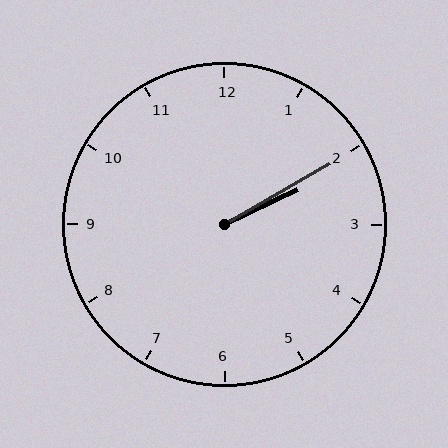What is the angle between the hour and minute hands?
Approximately 5 degrees.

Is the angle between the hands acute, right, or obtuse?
It is acute.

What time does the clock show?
2:10.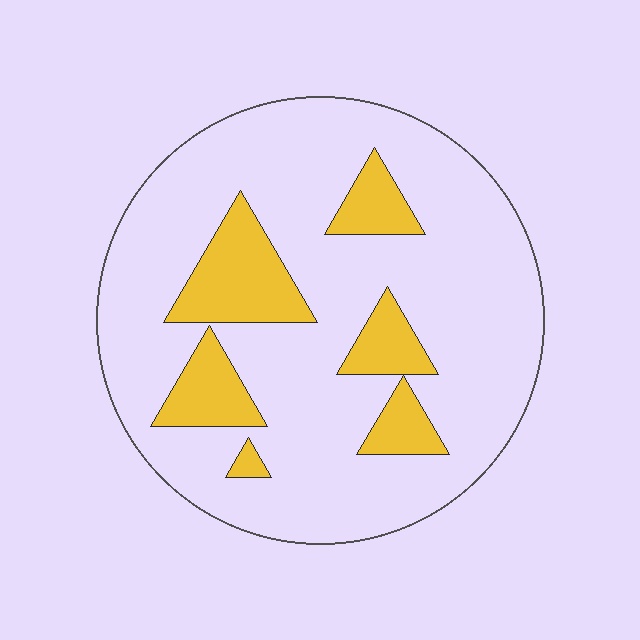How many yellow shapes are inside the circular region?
6.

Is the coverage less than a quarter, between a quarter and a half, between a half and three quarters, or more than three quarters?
Less than a quarter.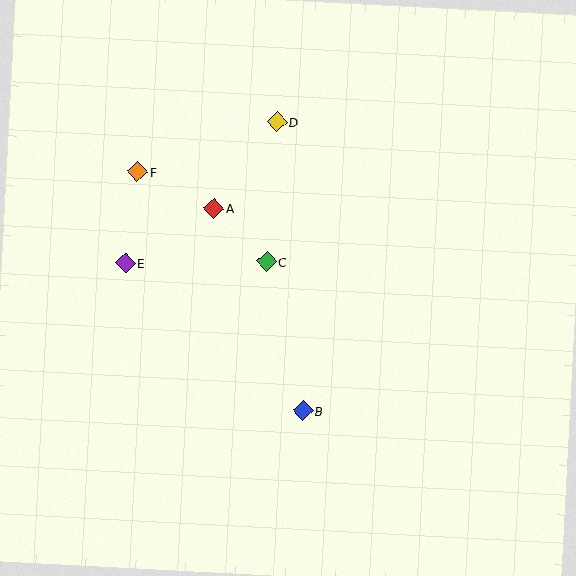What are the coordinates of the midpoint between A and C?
The midpoint between A and C is at (240, 235).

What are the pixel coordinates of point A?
Point A is at (214, 208).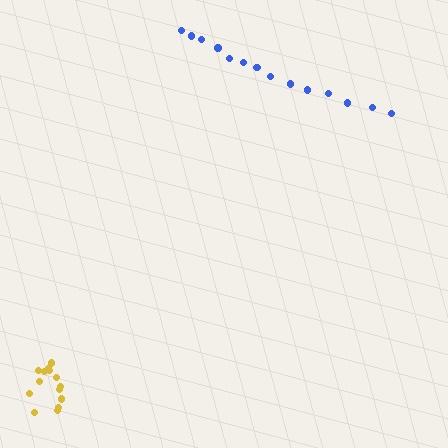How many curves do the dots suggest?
There are 2 distinct paths.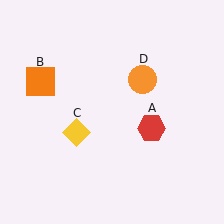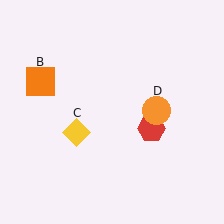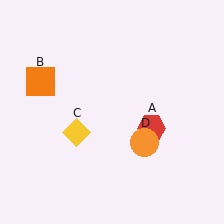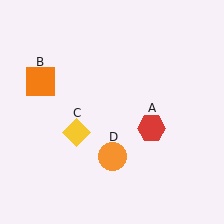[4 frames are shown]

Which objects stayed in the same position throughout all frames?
Red hexagon (object A) and orange square (object B) and yellow diamond (object C) remained stationary.